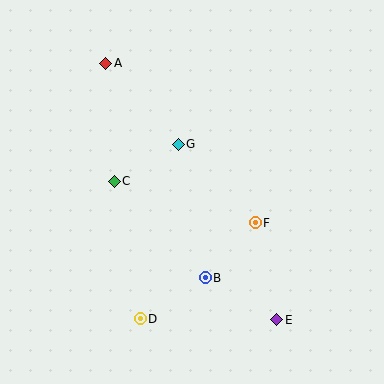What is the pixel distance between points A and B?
The distance between A and B is 236 pixels.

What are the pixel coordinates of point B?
Point B is at (205, 278).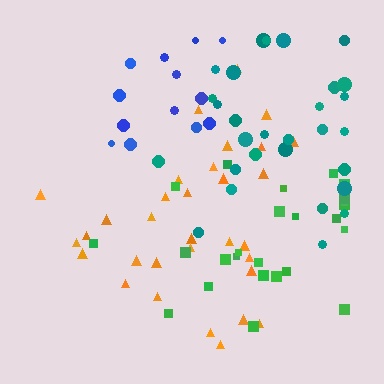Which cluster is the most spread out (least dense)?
Green.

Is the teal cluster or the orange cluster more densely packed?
Orange.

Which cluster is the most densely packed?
Orange.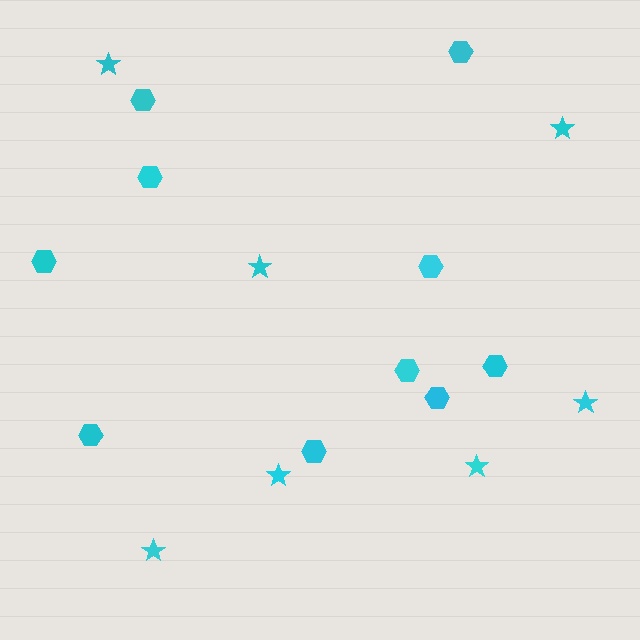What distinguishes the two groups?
There are 2 groups: one group of stars (7) and one group of hexagons (10).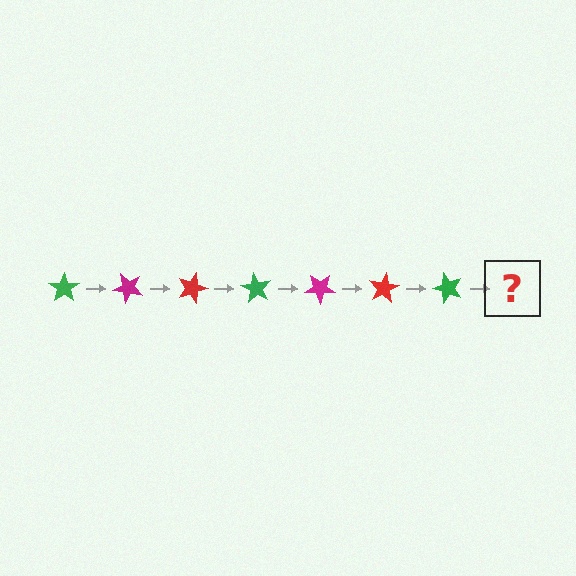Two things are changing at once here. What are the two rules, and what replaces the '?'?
The two rules are that it rotates 45 degrees each step and the color cycles through green, magenta, and red. The '?' should be a magenta star, rotated 315 degrees from the start.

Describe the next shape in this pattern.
It should be a magenta star, rotated 315 degrees from the start.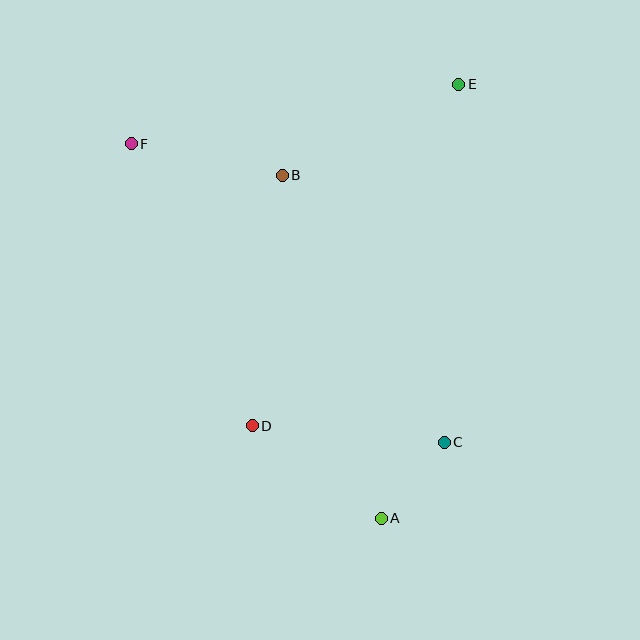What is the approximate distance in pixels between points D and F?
The distance between D and F is approximately 307 pixels.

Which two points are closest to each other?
Points A and C are closest to each other.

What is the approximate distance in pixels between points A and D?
The distance between A and D is approximately 159 pixels.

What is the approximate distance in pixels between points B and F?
The distance between B and F is approximately 154 pixels.